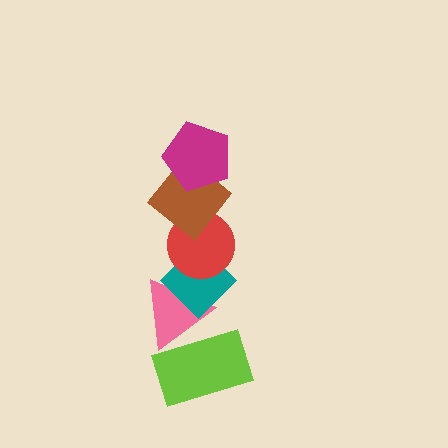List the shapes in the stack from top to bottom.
From top to bottom: the magenta pentagon, the brown diamond, the red circle, the teal diamond, the pink triangle, the lime rectangle.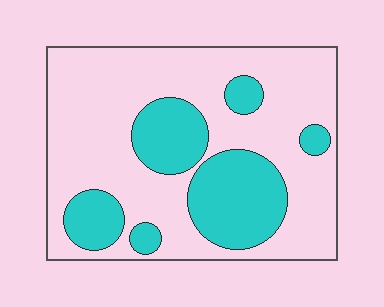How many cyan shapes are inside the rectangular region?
6.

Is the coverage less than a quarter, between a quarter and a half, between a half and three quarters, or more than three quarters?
Between a quarter and a half.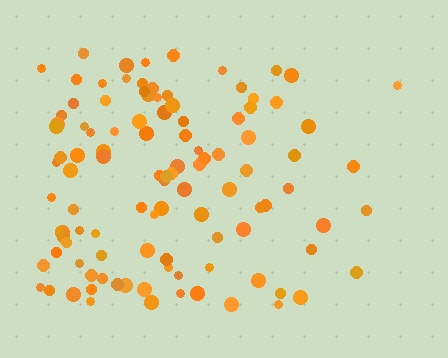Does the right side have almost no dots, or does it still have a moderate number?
Still a moderate number, just noticeably fewer than the left.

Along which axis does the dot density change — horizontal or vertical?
Horizontal.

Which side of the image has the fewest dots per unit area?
The right.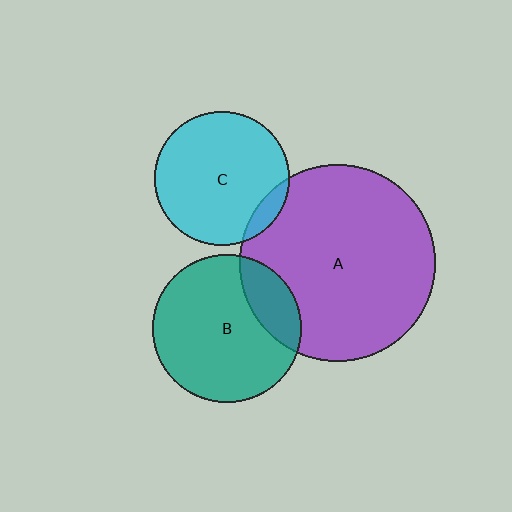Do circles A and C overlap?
Yes.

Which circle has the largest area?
Circle A (purple).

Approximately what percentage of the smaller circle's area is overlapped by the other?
Approximately 10%.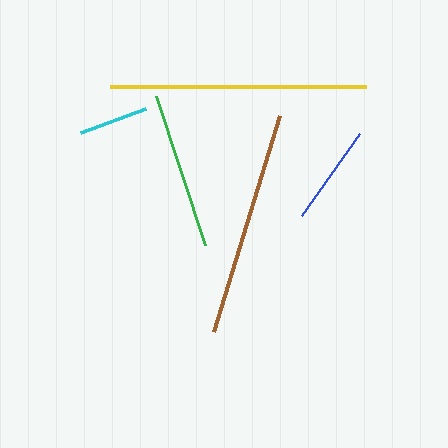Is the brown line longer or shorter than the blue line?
The brown line is longer than the blue line.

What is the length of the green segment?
The green segment is approximately 157 pixels long.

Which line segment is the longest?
The yellow line is the longest at approximately 256 pixels.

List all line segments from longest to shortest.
From longest to shortest: yellow, brown, green, blue, cyan.